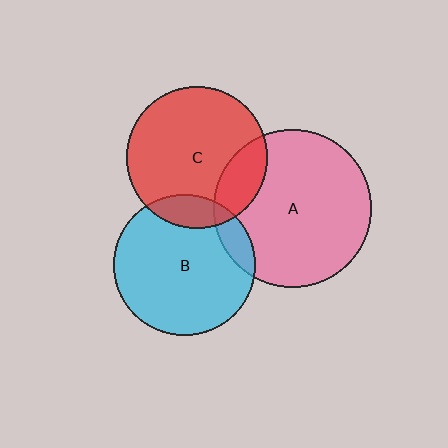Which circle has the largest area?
Circle A (pink).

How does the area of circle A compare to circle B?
Approximately 1.2 times.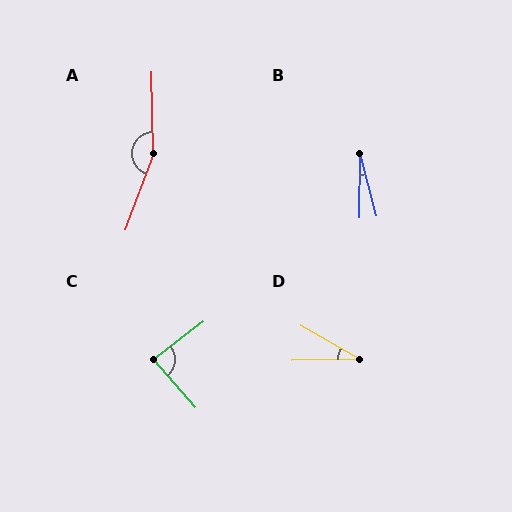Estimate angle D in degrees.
Approximately 31 degrees.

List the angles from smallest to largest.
B (15°), D (31°), C (86°), A (158°).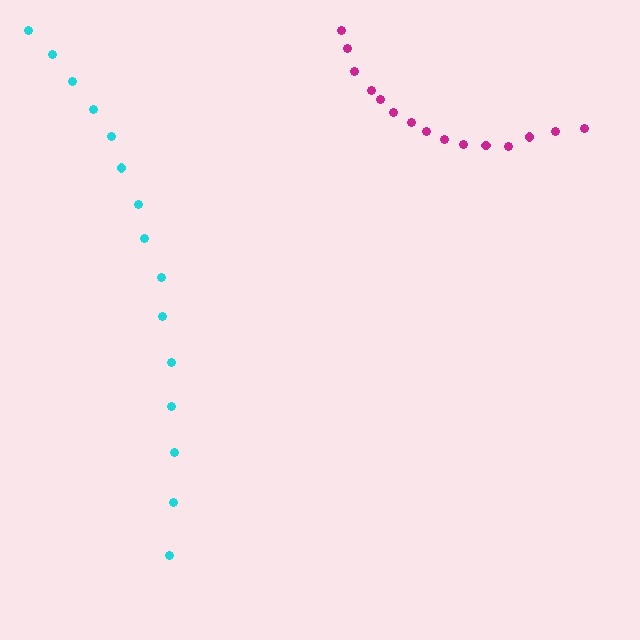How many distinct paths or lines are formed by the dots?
There are 2 distinct paths.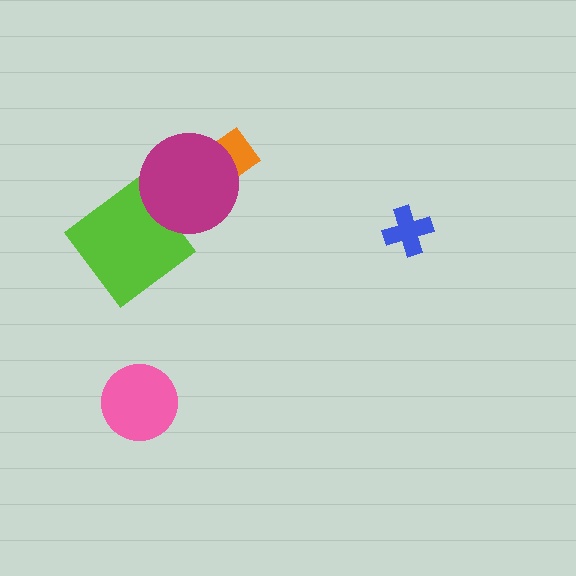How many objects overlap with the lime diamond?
1 object overlaps with the lime diamond.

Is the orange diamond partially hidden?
Yes, it is partially covered by another shape.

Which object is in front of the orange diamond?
The magenta circle is in front of the orange diamond.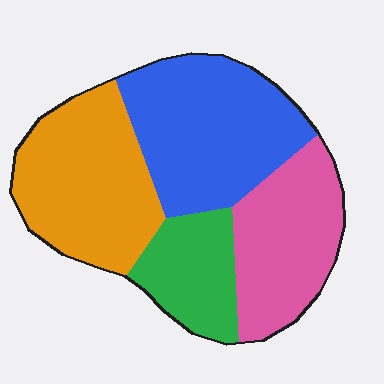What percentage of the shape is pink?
Pink takes up about one quarter (1/4) of the shape.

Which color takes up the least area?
Green, at roughly 15%.